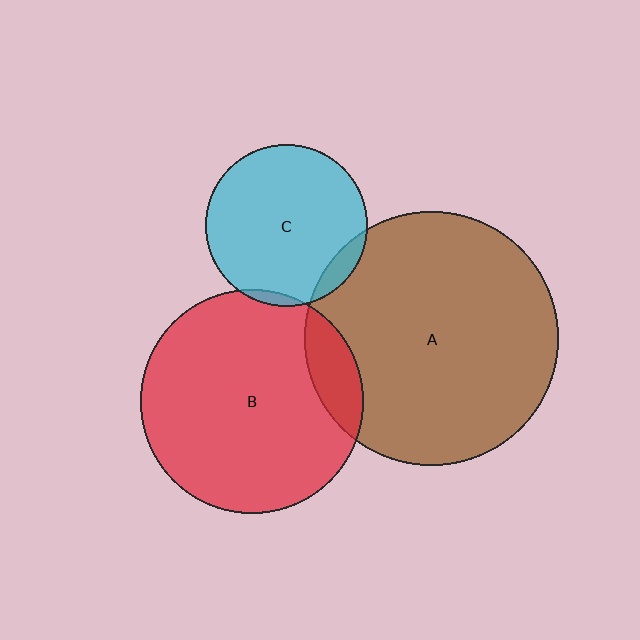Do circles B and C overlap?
Yes.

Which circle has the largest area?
Circle A (brown).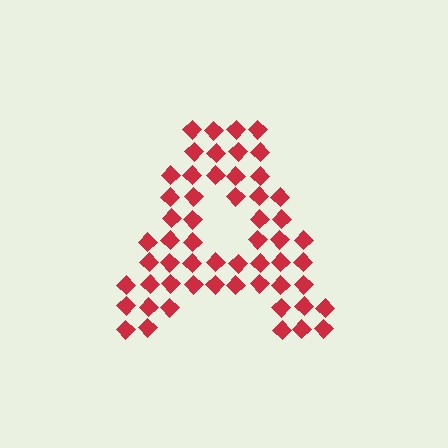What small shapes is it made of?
It is made of small diamonds.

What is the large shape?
The large shape is the letter A.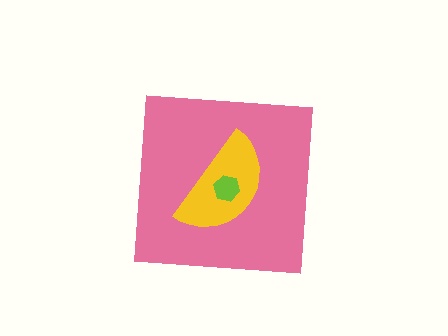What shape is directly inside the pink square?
The yellow semicircle.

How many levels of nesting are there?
3.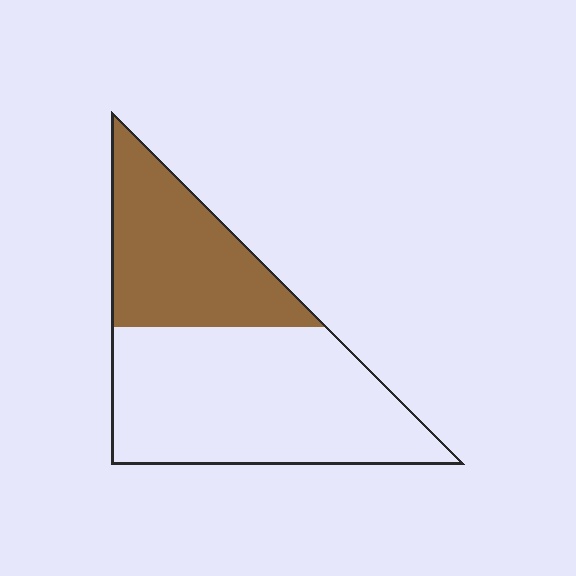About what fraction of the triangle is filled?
About three eighths (3/8).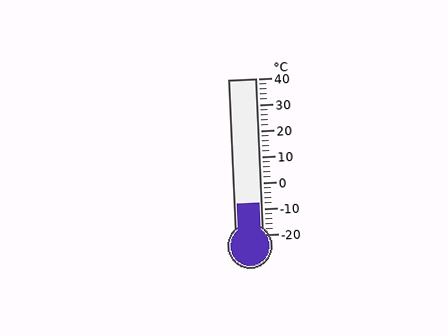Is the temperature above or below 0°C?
The temperature is below 0°C.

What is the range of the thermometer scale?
The thermometer scale ranges from -20°C to 40°C.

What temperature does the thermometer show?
The thermometer shows approximately -8°C.